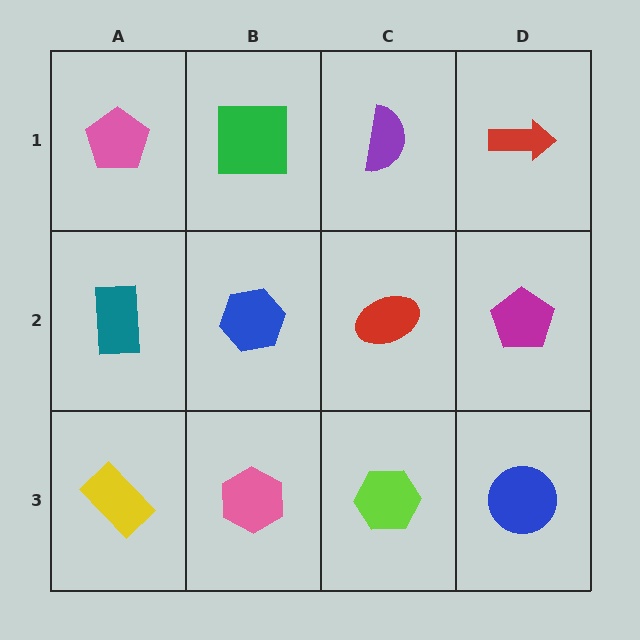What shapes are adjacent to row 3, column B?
A blue hexagon (row 2, column B), a yellow rectangle (row 3, column A), a lime hexagon (row 3, column C).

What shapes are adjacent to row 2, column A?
A pink pentagon (row 1, column A), a yellow rectangle (row 3, column A), a blue hexagon (row 2, column B).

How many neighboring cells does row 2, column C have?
4.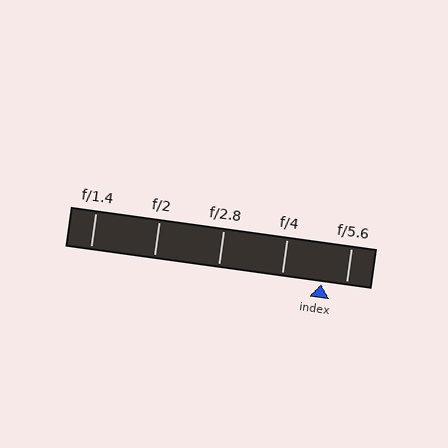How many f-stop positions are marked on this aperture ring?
There are 5 f-stop positions marked.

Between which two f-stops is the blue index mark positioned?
The index mark is between f/4 and f/5.6.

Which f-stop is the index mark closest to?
The index mark is closest to f/5.6.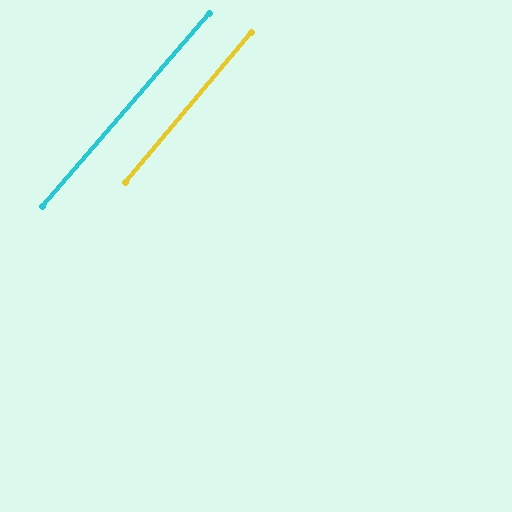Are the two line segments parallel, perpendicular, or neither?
Parallel — their directions differ by only 1.0°.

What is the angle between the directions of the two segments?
Approximately 1 degree.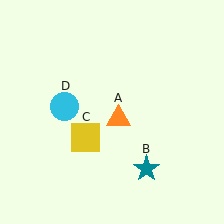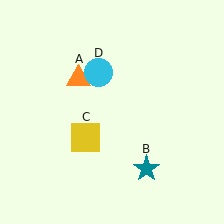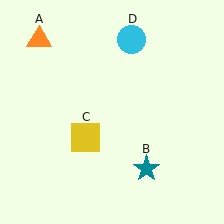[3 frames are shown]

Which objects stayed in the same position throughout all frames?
Teal star (object B) and yellow square (object C) remained stationary.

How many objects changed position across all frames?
2 objects changed position: orange triangle (object A), cyan circle (object D).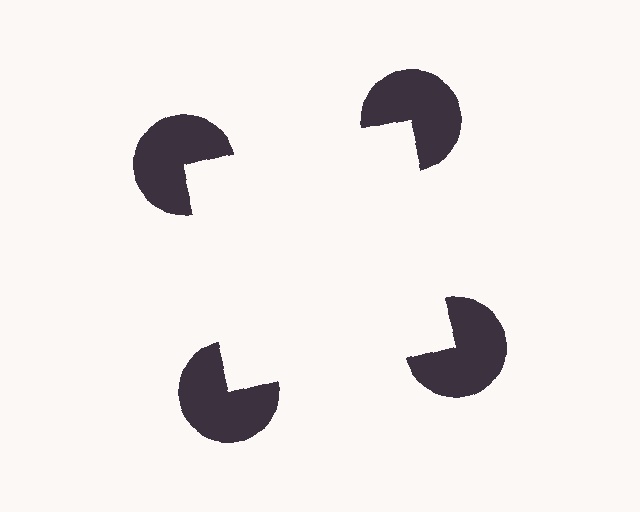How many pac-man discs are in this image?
There are 4 — one at each vertex of the illusory square.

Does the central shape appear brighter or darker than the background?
It typically appears slightly brighter than the background, even though no actual brightness change is drawn.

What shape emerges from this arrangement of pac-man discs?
An illusory square — its edges are inferred from the aligned wedge cuts in the pac-man discs, not physically drawn.